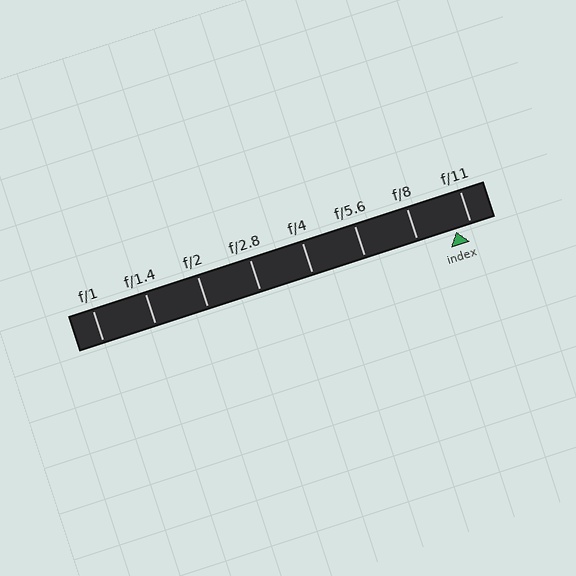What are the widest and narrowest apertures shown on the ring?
The widest aperture shown is f/1 and the narrowest is f/11.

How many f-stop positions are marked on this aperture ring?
There are 8 f-stop positions marked.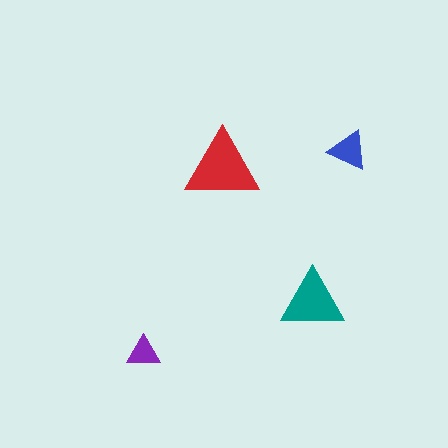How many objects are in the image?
There are 4 objects in the image.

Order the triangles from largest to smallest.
the red one, the teal one, the blue one, the purple one.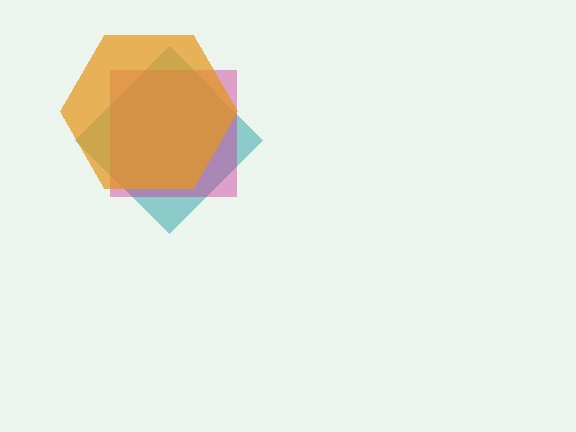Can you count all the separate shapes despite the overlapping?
Yes, there are 3 separate shapes.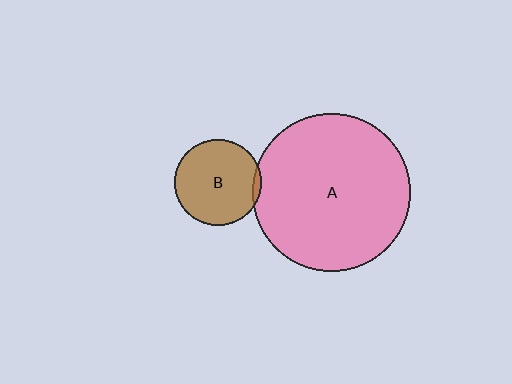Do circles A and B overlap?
Yes.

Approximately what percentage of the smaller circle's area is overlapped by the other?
Approximately 5%.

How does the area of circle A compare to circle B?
Approximately 3.3 times.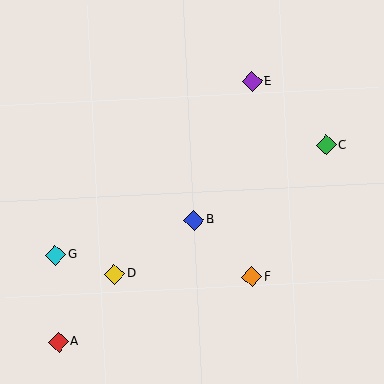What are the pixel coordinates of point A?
Point A is at (58, 342).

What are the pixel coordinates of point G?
Point G is at (55, 255).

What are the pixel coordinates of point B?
Point B is at (194, 220).